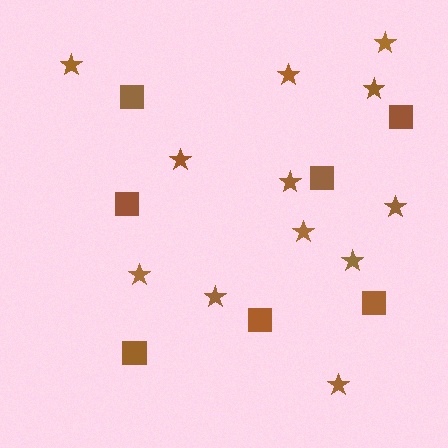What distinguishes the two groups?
There are 2 groups: one group of squares (7) and one group of stars (12).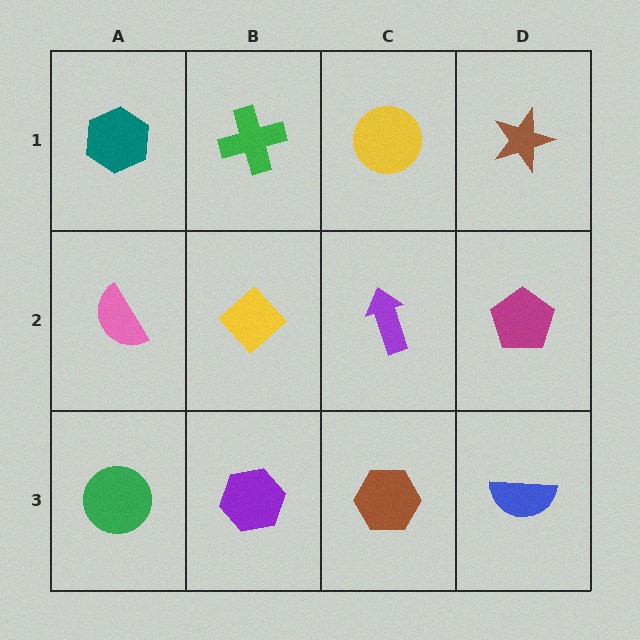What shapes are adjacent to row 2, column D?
A brown star (row 1, column D), a blue semicircle (row 3, column D), a purple arrow (row 2, column C).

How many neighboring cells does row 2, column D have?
3.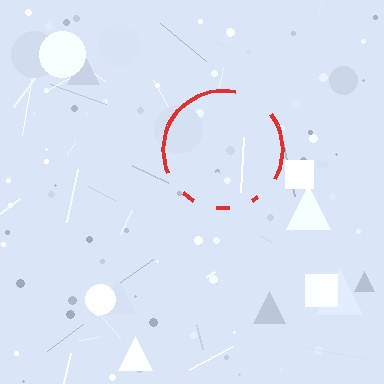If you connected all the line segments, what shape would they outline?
They would outline a circle.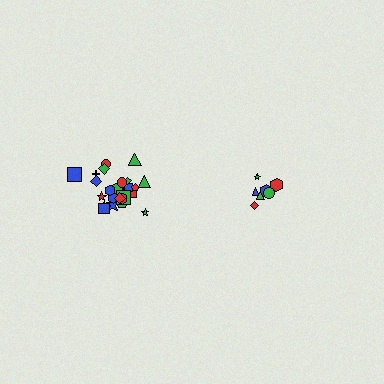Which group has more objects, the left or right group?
The left group.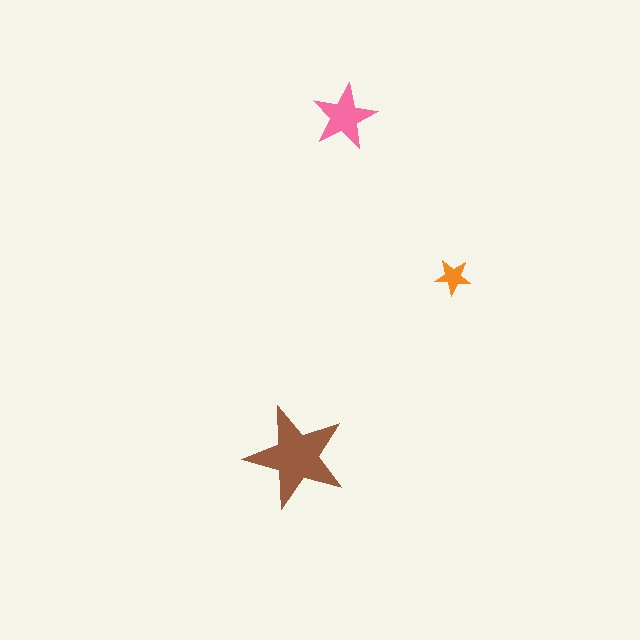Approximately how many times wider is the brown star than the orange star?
About 3 times wider.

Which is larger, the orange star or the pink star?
The pink one.